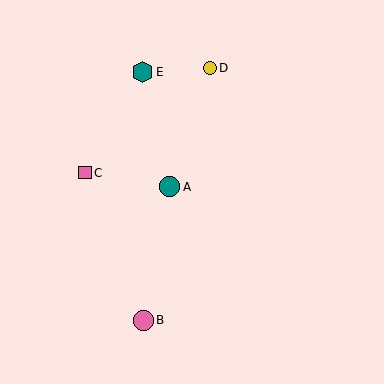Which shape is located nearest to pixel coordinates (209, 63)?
The yellow circle (labeled D) at (210, 68) is nearest to that location.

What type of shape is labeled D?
Shape D is a yellow circle.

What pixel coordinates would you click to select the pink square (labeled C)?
Click at (85, 173) to select the pink square C.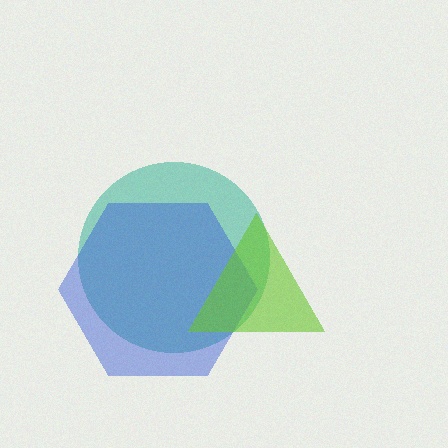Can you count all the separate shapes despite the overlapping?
Yes, there are 3 separate shapes.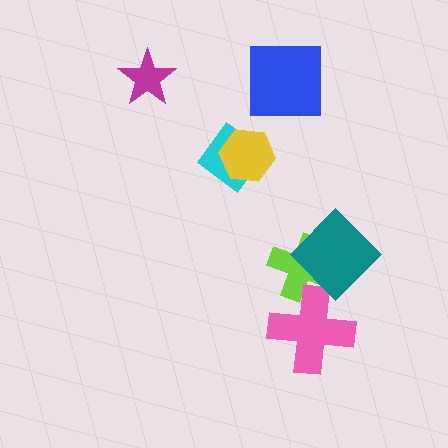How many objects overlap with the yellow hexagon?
1 object overlaps with the yellow hexagon.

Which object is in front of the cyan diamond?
The yellow hexagon is in front of the cyan diamond.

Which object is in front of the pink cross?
The teal diamond is in front of the pink cross.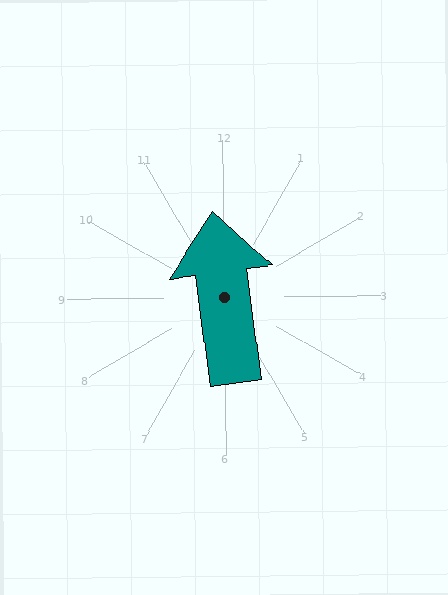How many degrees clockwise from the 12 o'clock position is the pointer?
Approximately 353 degrees.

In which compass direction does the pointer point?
North.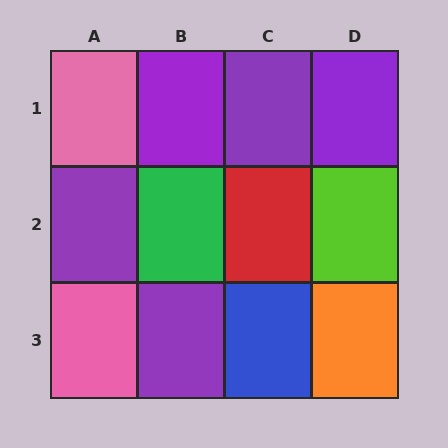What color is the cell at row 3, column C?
Blue.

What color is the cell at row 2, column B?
Green.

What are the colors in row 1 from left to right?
Pink, purple, purple, purple.